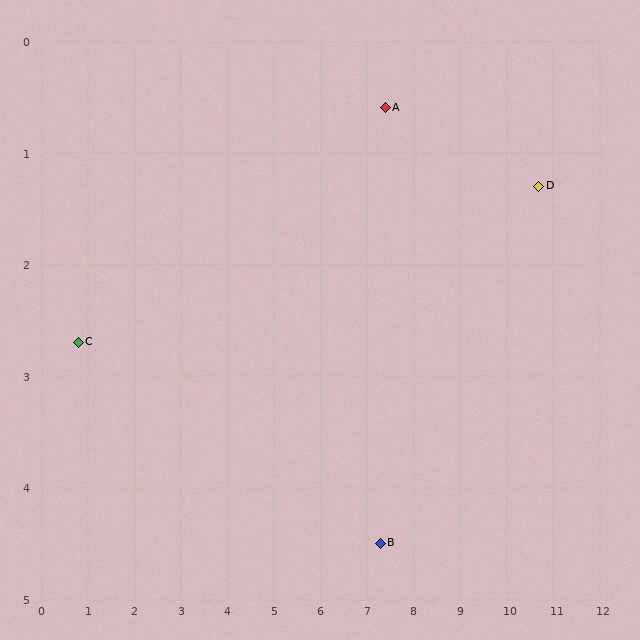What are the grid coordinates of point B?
Point B is at approximately (7.3, 4.5).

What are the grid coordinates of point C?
Point C is at approximately (0.8, 2.7).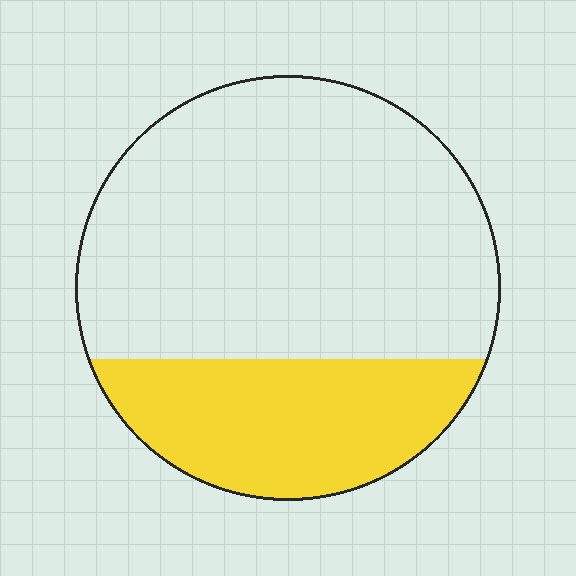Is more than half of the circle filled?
No.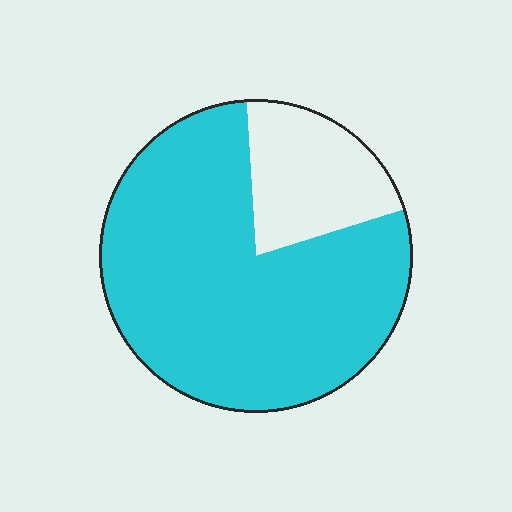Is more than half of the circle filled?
Yes.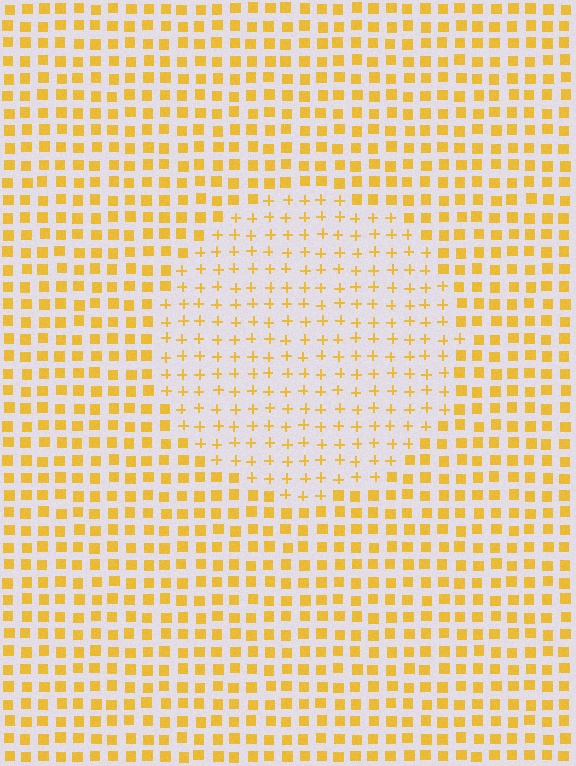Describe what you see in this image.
The image is filled with small yellow elements arranged in a uniform grid. A circle-shaped region contains plus signs, while the surrounding area contains squares. The boundary is defined purely by the change in element shape.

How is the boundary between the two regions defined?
The boundary is defined by a change in element shape: plus signs inside vs. squares outside. All elements share the same color and spacing.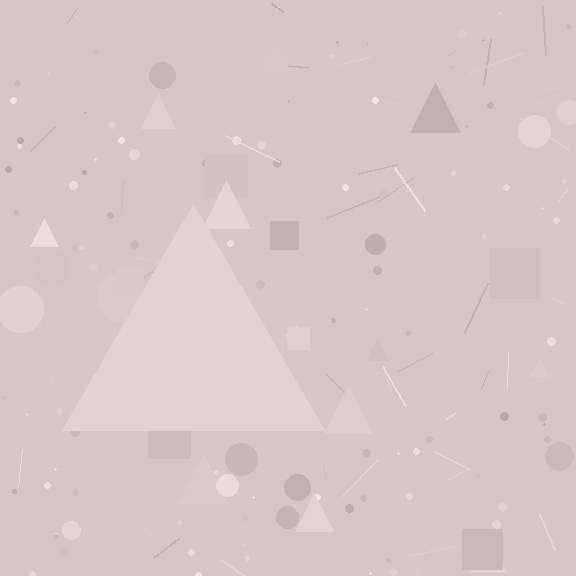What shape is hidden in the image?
A triangle is hidden in the image.